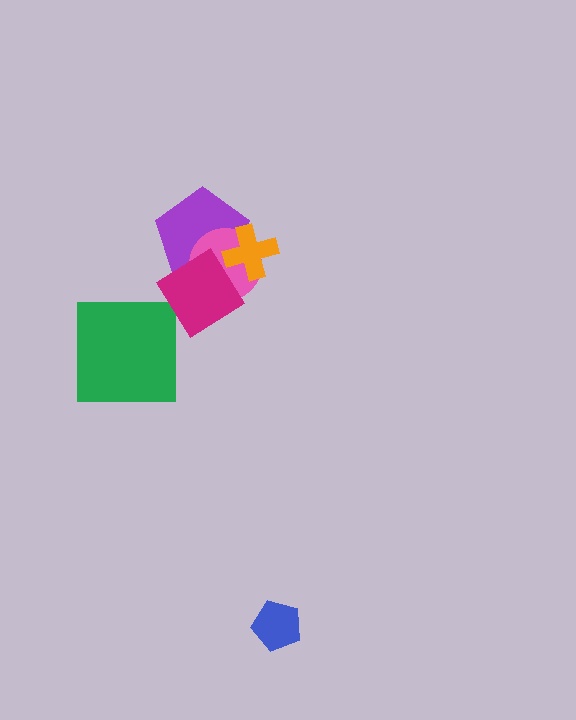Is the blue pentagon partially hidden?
No, no other shape covers it.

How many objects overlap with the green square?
0 objects overlap with the green square.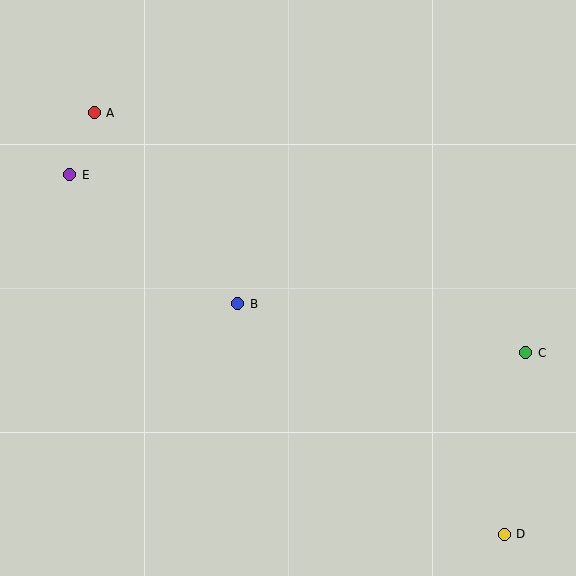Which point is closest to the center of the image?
Point B at (238, 304) is closest to the center.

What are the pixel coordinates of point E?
Point E is at (70, 175).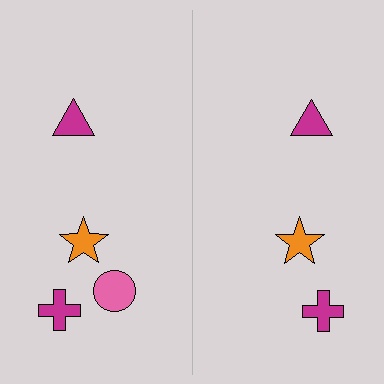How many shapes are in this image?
There are 7 shapes in this image.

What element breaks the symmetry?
A pink circle is missing from the right side.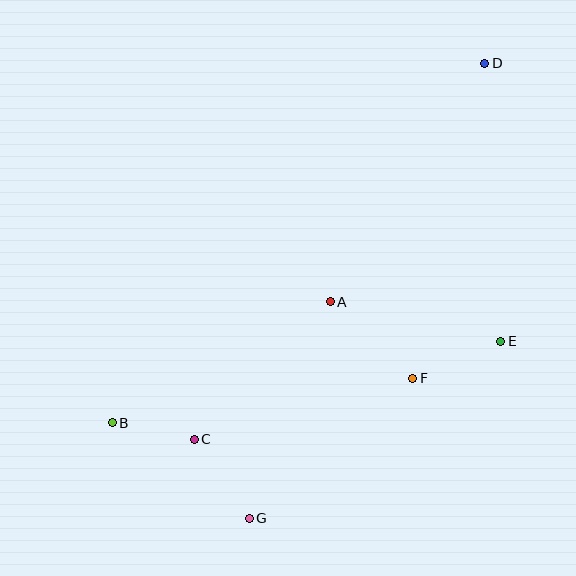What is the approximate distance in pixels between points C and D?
The distance between C and D is approximately 475 pixels.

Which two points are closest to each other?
Points B and C are closest to each other.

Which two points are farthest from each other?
Points B and D are farthest from each other.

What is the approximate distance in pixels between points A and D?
The distance between A and D is approximately 284 pixels.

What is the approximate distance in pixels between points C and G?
The distance between C and G is approximately 96 pixels.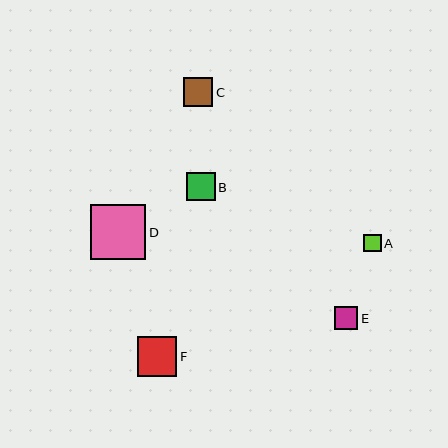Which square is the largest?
Square D is the largest with a size of approximately 56 pixels.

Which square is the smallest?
Square A is the smallest with a size of approximately 18 pixels.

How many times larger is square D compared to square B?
Square D is approximately 2.0 times the size of square B.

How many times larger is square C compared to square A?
Square C is approximately 1.6 times the size of square A.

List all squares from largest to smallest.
From largest to smallest: D, F, C, B, E, A.